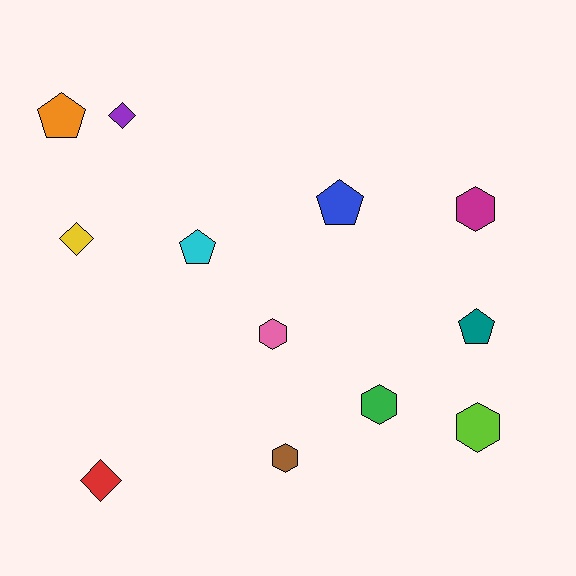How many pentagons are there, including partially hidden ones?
There are 4 pentagons.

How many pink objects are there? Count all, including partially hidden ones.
There is 1 pink object.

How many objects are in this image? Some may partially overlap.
There are 12 objects.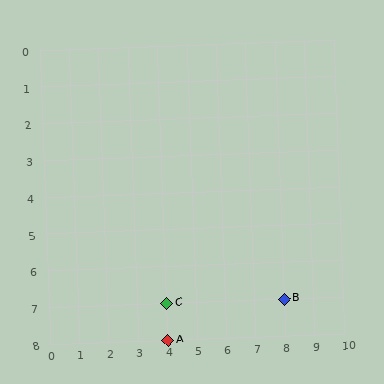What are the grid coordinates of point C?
Point C is at grid coordinates (4, 7).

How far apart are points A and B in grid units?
Points A and B are 4 columns and 1 row apart (about 4.1 grid units diagonally).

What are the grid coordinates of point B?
Point B is at grid coordinates (8, 7).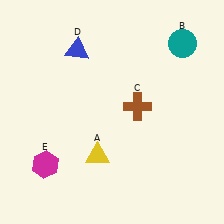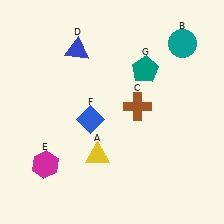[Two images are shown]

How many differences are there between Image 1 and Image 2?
There are 2 differences between the two images.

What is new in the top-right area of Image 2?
A teal pentagon (G) was added in the top-right area of Image 2.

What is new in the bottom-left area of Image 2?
A blue diamond (F) was added in the bottom-left area of Image 2.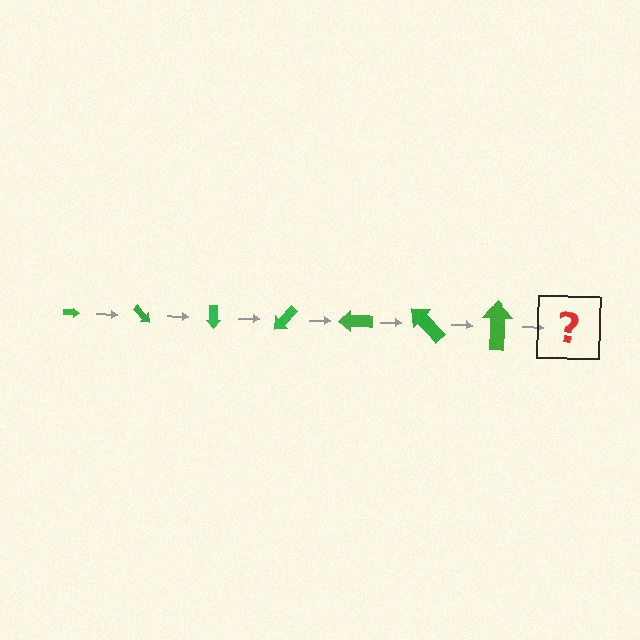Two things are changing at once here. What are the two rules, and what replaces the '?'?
The two rules are that the arrow grows larger each step and it rotates 45 degrees each step. The '?' should be an arrow, larger than the previous one and rotated 315 degrees from the start.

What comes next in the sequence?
The next element should be an arrow, larger than the previous one and rotated 315 degrees from the start.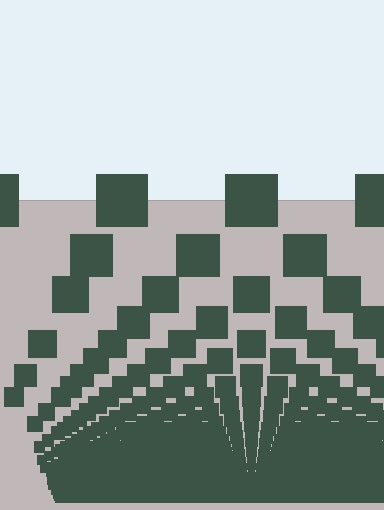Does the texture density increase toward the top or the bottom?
Density increases toward the bottom.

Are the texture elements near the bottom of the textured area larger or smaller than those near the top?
Smaller. The gradient is inverted — elements near the bottom are smaller and denser.